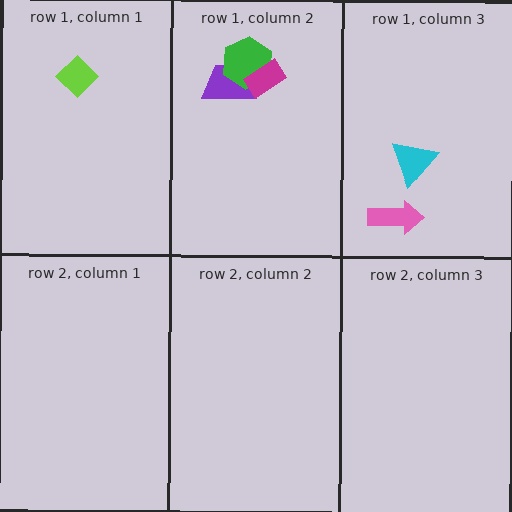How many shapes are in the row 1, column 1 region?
1.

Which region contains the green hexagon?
The row 1, column 2 region.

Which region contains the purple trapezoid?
The row 1, column 2 region.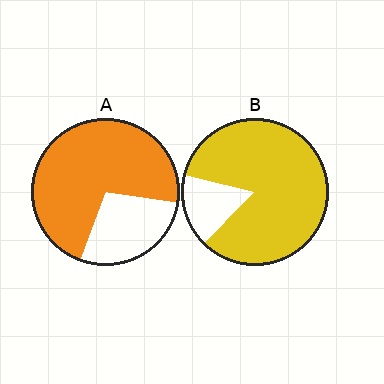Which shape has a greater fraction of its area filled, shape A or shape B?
Shape B.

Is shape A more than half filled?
Yes.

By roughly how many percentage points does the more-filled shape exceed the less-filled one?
By roughly 10 percentage points (B over A).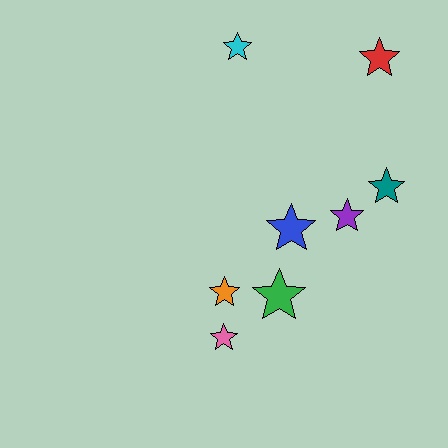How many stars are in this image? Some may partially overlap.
There are 8 stars.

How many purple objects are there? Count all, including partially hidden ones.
There is 1 purple object.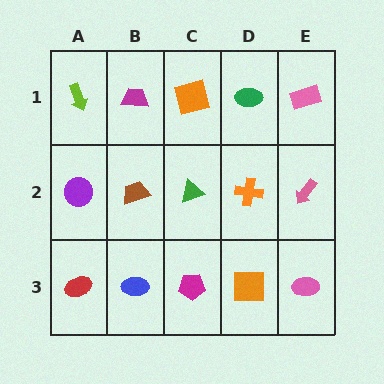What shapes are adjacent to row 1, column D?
An orange cross (row 2, column D), an orange square (row 1, column C), a pink rectangle (row 1, column E).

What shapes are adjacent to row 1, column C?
A green triangle (row 2, column C), a magenta trapezoid (row 1, column B), a green ellipse (row 1, column D).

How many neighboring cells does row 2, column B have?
4.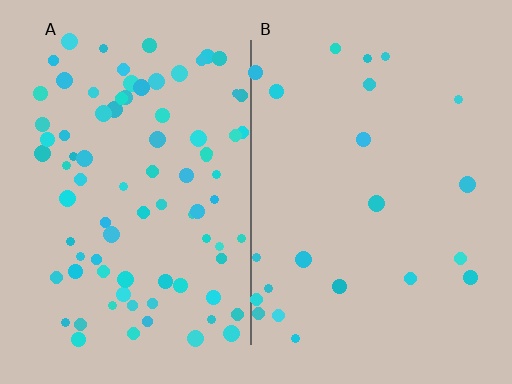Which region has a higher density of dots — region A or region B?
A (the left).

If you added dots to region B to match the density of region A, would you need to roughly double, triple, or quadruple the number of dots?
Approximately quadruple.